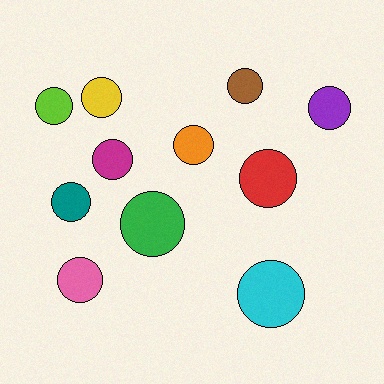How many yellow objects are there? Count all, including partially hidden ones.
There is 1 yellow object.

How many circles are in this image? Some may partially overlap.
There are 11 circles.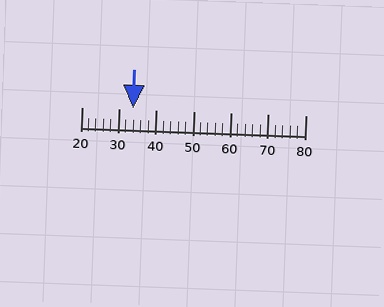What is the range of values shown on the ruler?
The ruler shows values from 20 to 80.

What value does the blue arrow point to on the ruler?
The blue arrow points to approximately 34.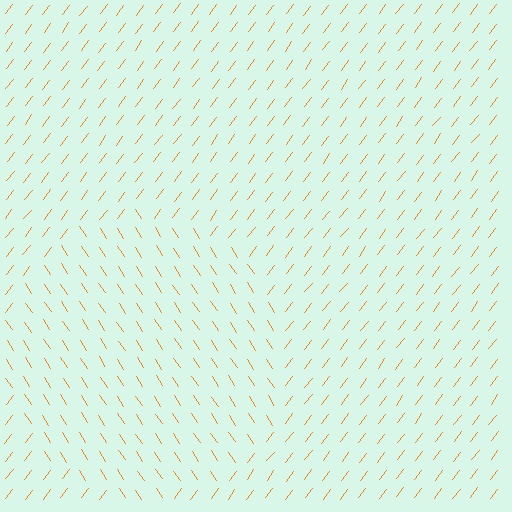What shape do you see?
I see a circle.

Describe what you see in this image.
The image is filled with small orange line segments. A circle region in the image has lines oriented differently from the surrounding lines, creating a visible texture boundary.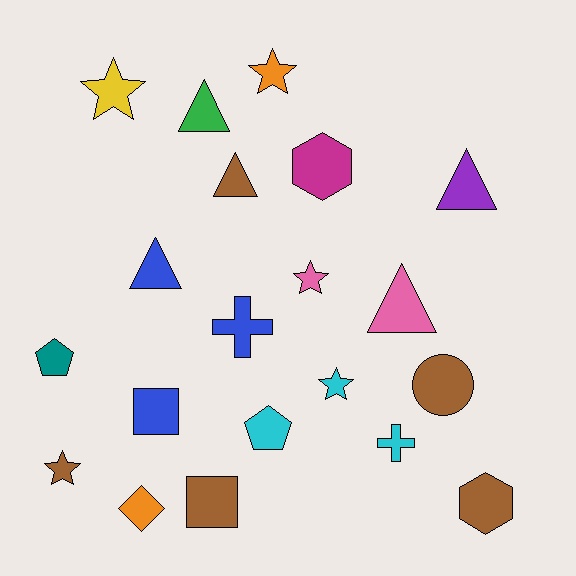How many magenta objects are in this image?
There is 1 magenta object.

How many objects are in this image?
There are 20 objects.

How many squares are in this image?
There are 2 squares.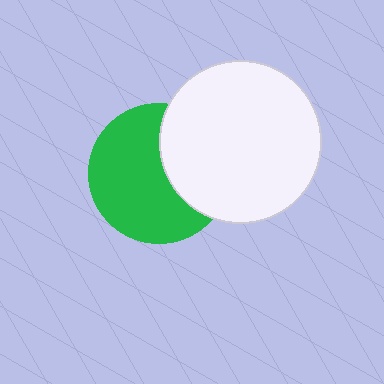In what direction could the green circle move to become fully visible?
The green circle could move left. That would shift it out from behind the white circle entirely.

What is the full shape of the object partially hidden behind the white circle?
The partially hidden object is a green circle.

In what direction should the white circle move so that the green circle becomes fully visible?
The white circle should move right. That is the shortest direction to clear the overlap and leave the green circle fully visible.